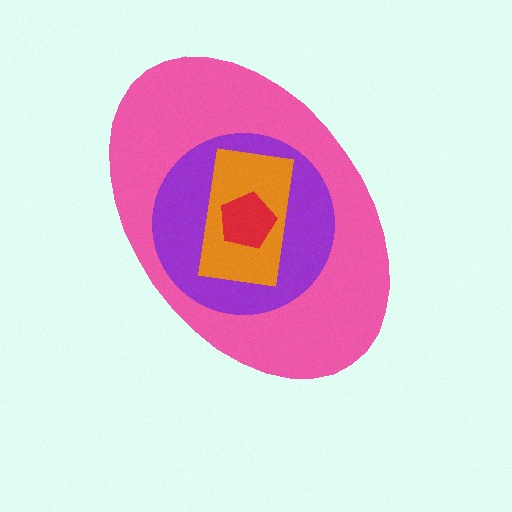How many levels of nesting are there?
4.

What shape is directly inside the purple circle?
The orange rectangle.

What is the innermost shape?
The red pentagon.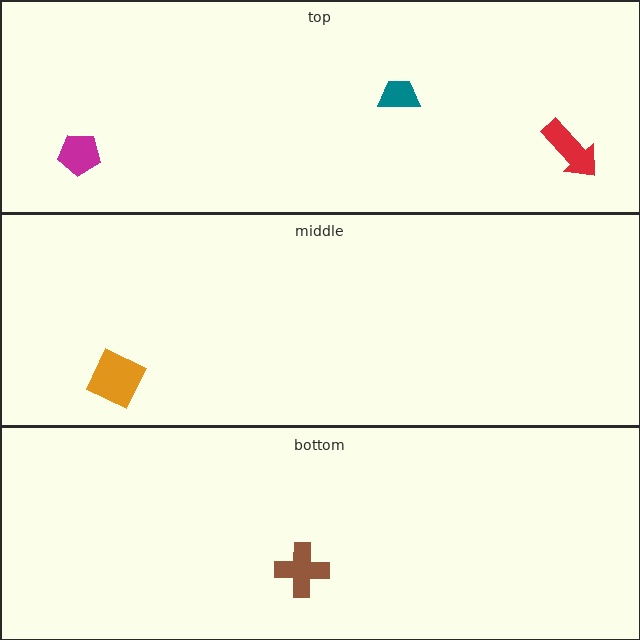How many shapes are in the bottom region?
1.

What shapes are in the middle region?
The orange square.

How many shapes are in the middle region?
1.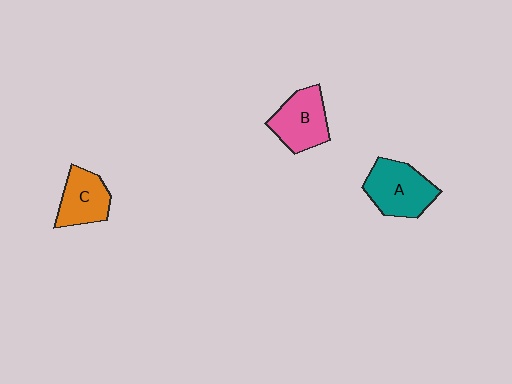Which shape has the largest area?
Shape A (teal).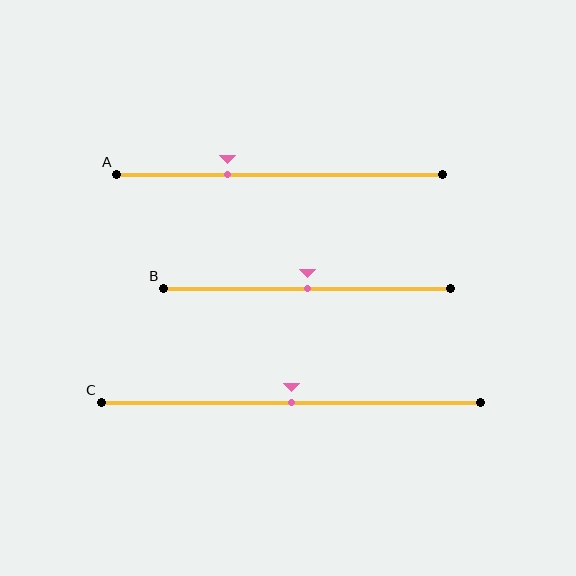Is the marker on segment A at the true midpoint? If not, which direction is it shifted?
No, the marker on segment A is shifted to the left by about 16% of the segment length.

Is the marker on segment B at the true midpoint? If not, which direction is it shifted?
Yes, the marker on segment B is at the true midpoint.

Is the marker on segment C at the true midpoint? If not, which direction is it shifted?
Yes, the marker on segment C is at the true midpoint.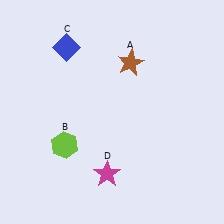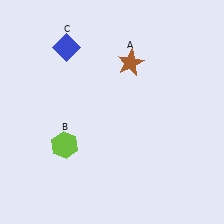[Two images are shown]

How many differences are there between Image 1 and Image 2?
There is 1 difference between the two images.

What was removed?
The magenta star (D) was removed in Image 2.